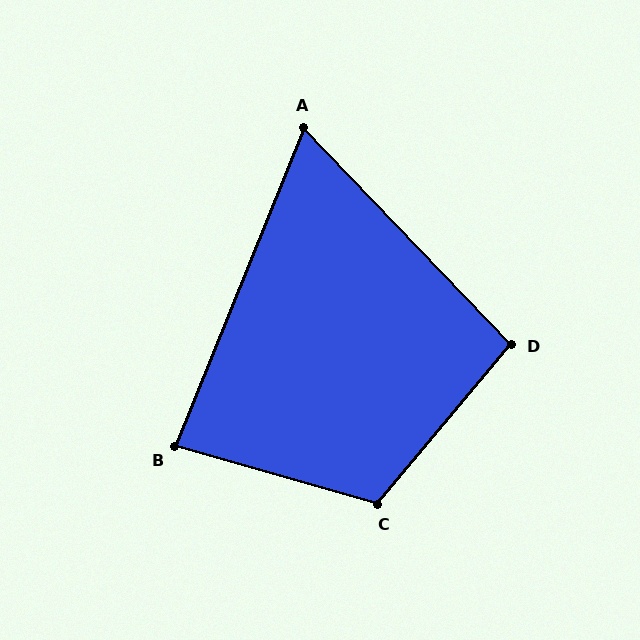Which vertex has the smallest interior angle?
A, at approximately 66 degrees.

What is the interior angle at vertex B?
Approximately 84 degrees (acute).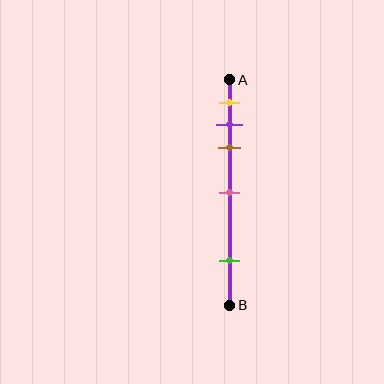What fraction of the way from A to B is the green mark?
The green mark is approximately 80% (0.8) of the way from A to B.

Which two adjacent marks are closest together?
The purple and brown marks are the closest adjacent pair.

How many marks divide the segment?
There are 5 marks dividing the segment.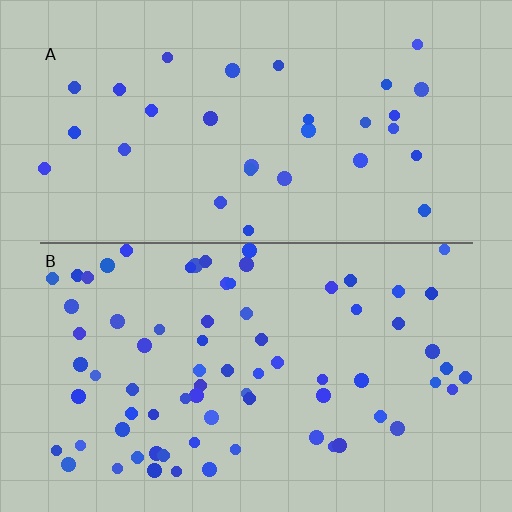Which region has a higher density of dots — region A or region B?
B (the bottom).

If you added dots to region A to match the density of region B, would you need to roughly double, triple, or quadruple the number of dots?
Approximately double.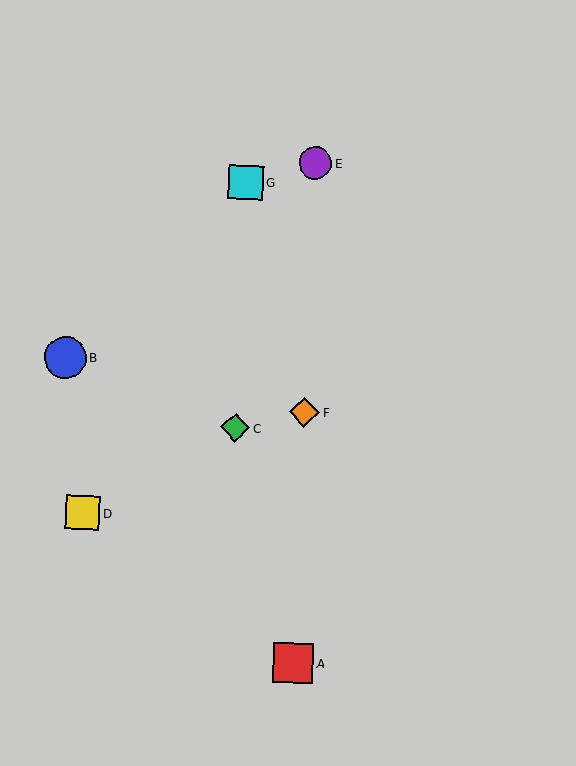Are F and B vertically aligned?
No, F is at x≈304 and B is at x≈65.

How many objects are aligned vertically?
3 objects (A, E, F) are aligned vertically.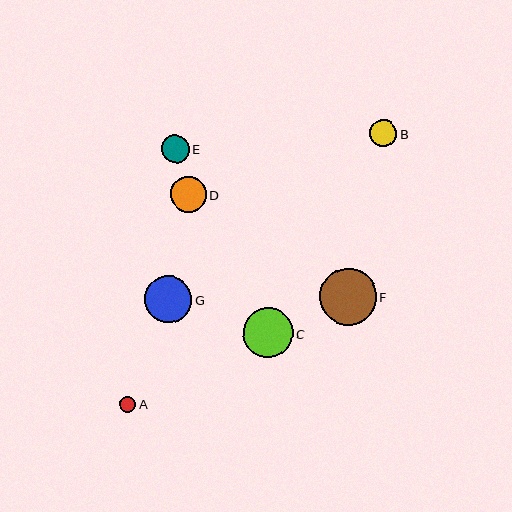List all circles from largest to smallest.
From largest to smallest: F, C, G, D, E, B, A.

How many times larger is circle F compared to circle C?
Circle F is approximately 1.1 times the size of circle C.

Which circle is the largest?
Circle F is the largest with a size of approximately 57 pixels.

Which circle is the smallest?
Circle A is the smallest with a size of approximately 16 pixels.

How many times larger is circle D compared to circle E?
Circle D is approximately 1.3 times the size of circle E.